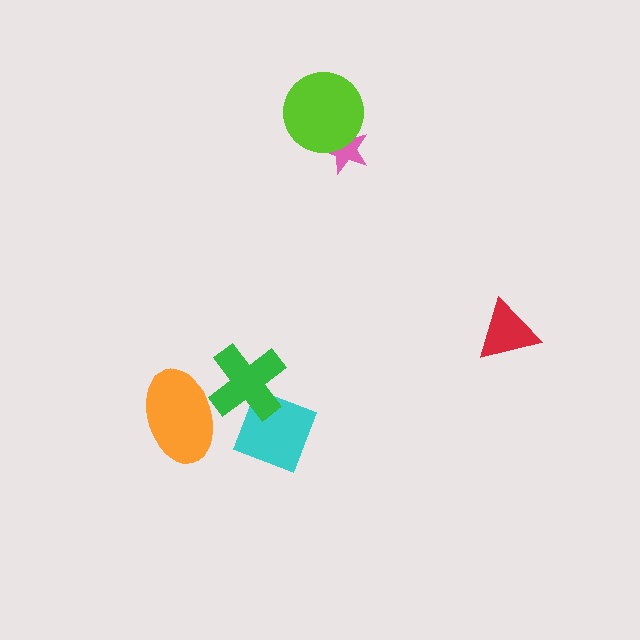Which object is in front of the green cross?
The orange ellipse is in front of the green cross.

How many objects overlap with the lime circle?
1 object overlaps with the lime circle.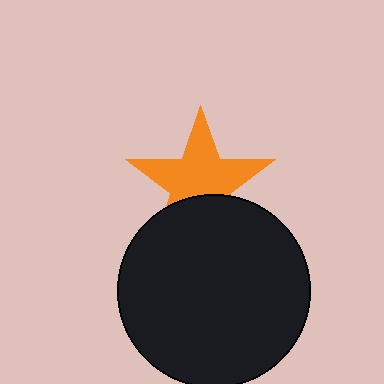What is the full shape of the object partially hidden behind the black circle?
The partially hidden object is an orange star.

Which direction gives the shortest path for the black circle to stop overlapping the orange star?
Moving down gives the shortest separation.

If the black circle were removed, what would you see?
You would see the complete orange star.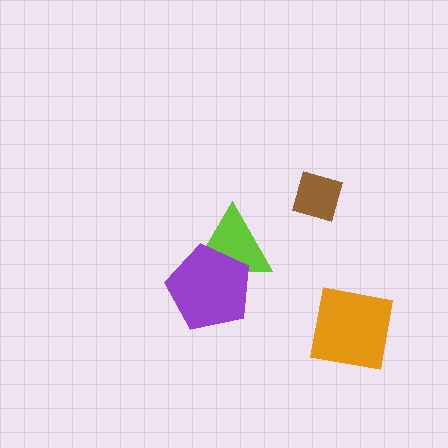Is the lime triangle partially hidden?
Yes, it is partially covered by another shape.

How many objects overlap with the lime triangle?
1 object overlaps with the lime triangle.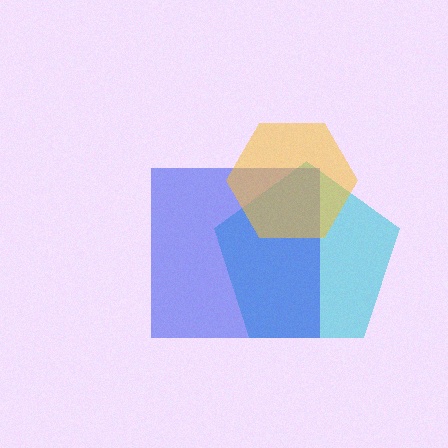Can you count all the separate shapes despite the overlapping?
Yes, there are 3 separate shapes.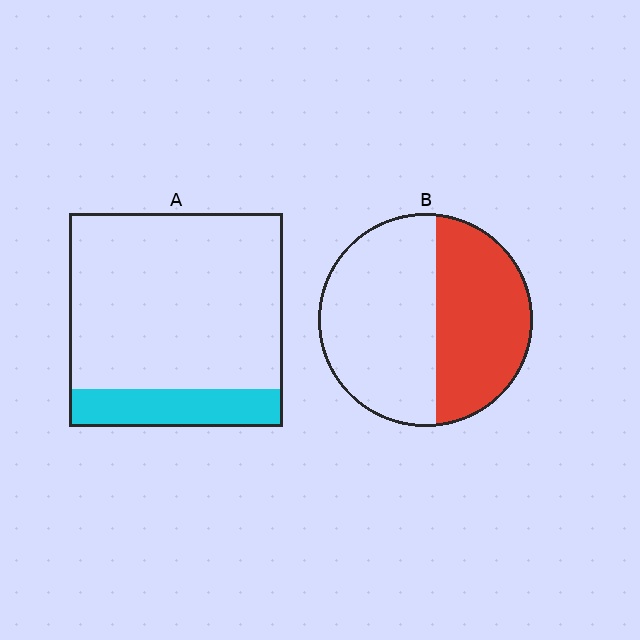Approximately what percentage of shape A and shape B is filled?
A is approximately 20% and B is approximately 45%.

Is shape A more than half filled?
No.